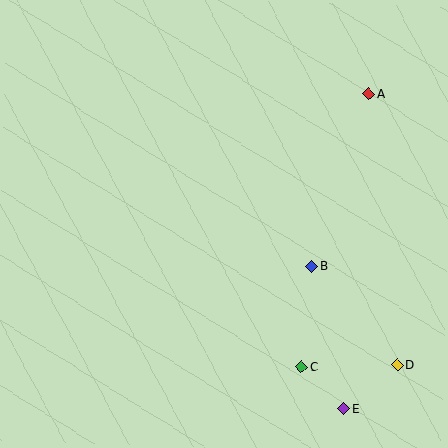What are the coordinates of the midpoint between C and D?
The midpoint between C and D is at (349, 366).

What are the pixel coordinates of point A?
Point A is at (369, 94).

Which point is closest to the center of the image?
Point B at (311, 266) is closest to the center.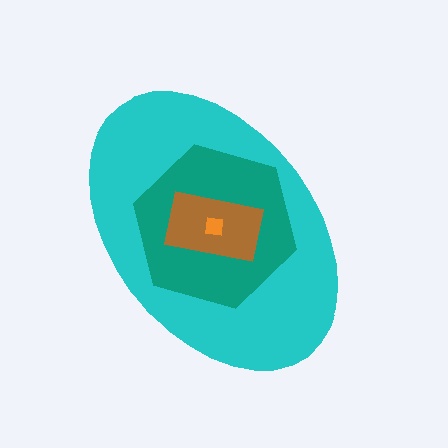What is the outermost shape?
The cyan ellipse.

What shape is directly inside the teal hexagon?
The brown rectangle.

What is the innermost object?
The orange square.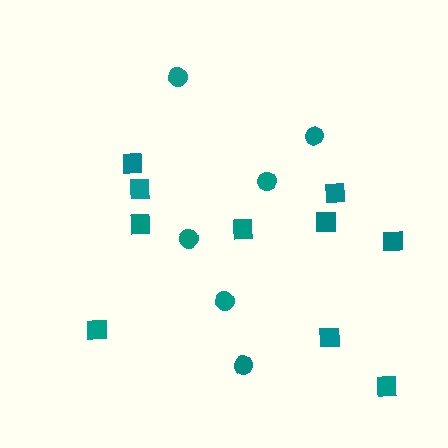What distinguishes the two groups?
There are 2 groups: one group of circles (6) and one group of squares (10).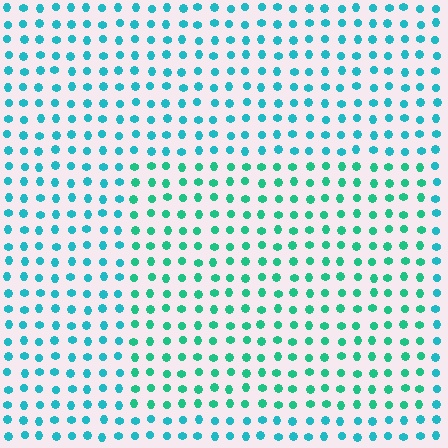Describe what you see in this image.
The image is filled with small cyan elements in a uniform arrangement. A rectangle-shaped region is visible where the elements are tinted to a slightly different hue, forming a subtle color boundary.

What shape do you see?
I see a rectangle.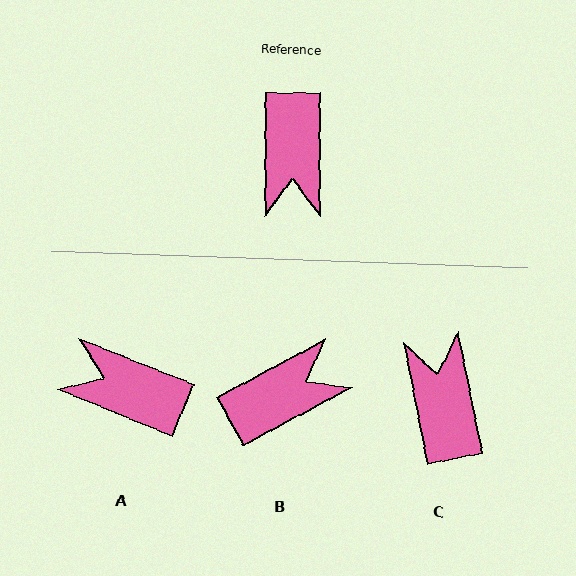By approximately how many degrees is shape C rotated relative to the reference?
Approximately 168 degrees clockwise.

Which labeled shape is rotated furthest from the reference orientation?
C, about 168 degrees away.